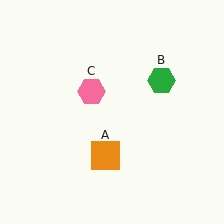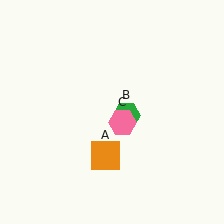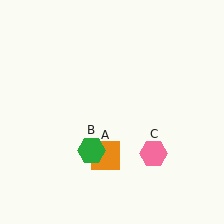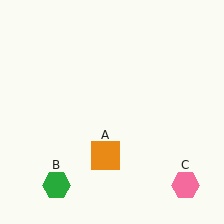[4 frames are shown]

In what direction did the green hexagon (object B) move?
The green hexagon (object B) moved down and to the left.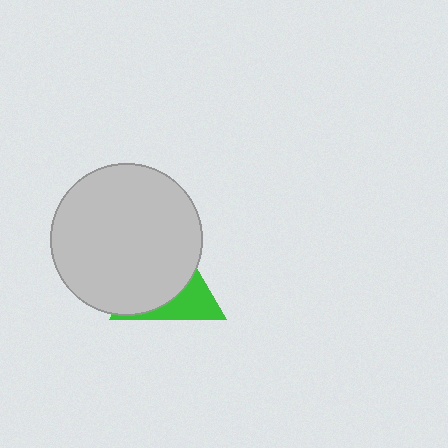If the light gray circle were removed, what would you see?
You would see the complete green triangle.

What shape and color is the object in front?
The object in front is a light gray circle.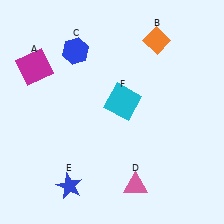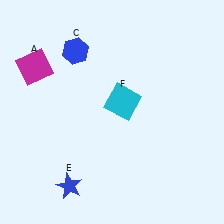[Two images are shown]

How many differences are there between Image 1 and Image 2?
There are 2 differences between the two images.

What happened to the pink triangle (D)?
The pink triangle (D) was removed in Image 2. It was in the bottom-right area of Image 1.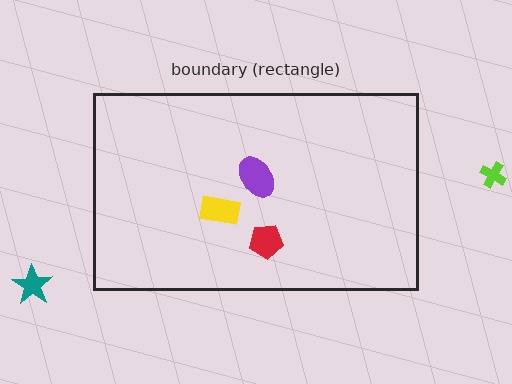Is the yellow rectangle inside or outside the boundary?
Inside.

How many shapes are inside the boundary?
3 inside, 2 outside.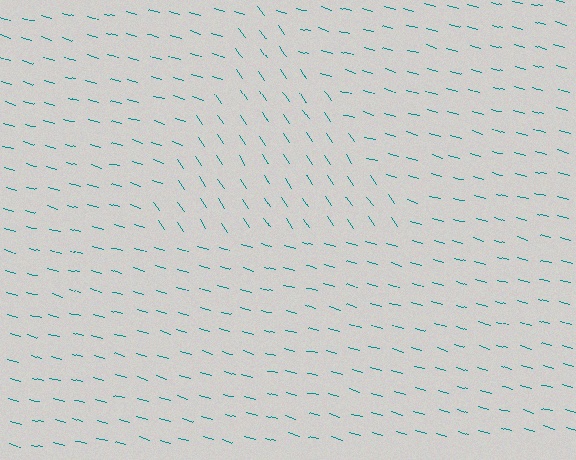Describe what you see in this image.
The image is filled with small teal line segments. A triangle region in the image has lines oriented differently from the surrounding lines, creating a visible texture boundary.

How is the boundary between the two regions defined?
The boundary is defined purely by a change in line orientation (approximately 40 degrees difference). All lines are the same color and thickness.